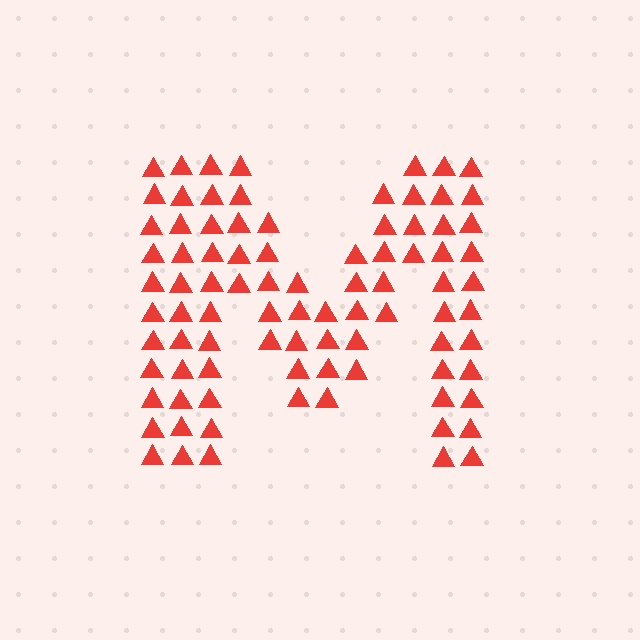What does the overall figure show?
The overall figure shows the letter M.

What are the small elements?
The small elements are triangles.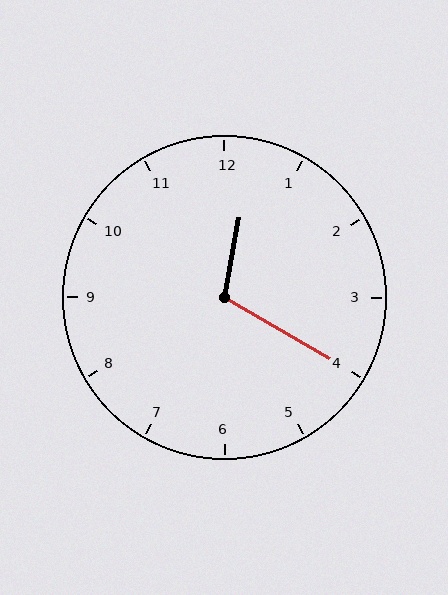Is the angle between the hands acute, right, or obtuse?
It is obtuse.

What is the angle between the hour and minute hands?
Approximately 110 degrees.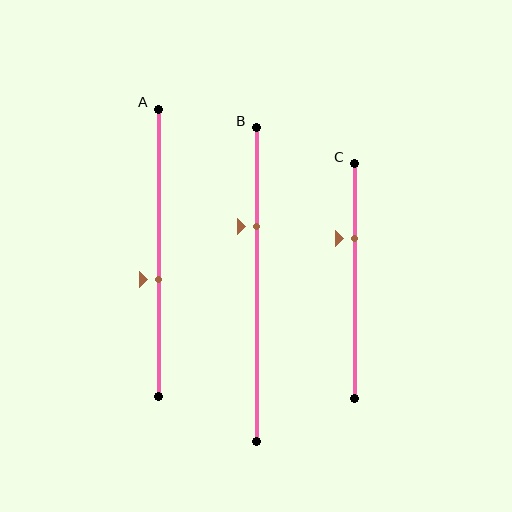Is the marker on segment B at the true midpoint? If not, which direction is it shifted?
No, the marker on segment B is shifted upward by about 19% of the segment length.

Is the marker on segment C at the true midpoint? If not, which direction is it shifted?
No, the marker on segment C is shifted upward by about 18% of the segment length.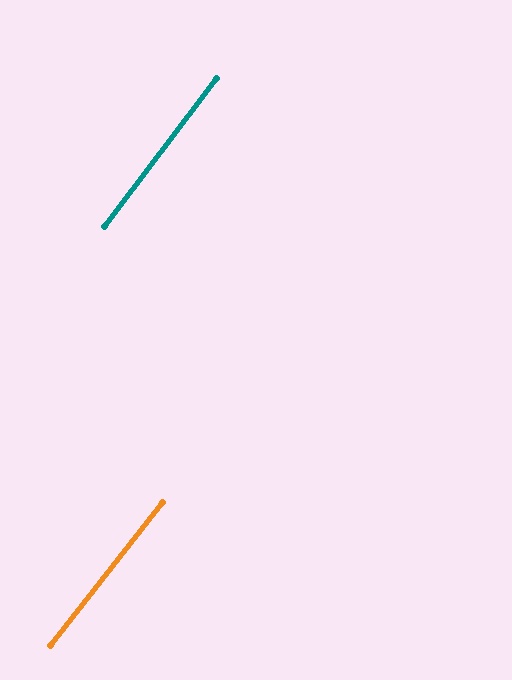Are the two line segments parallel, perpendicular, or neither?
Parallel — their directions differ by only 0.8°.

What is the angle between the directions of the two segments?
Approximately 1 degree.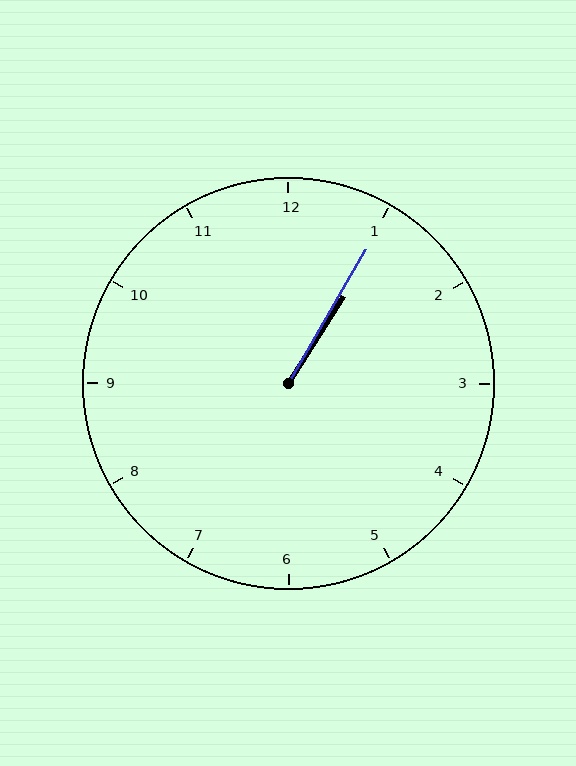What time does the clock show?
1:05.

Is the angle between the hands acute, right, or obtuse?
It is acute.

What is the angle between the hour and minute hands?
Approximately 2 degrees.